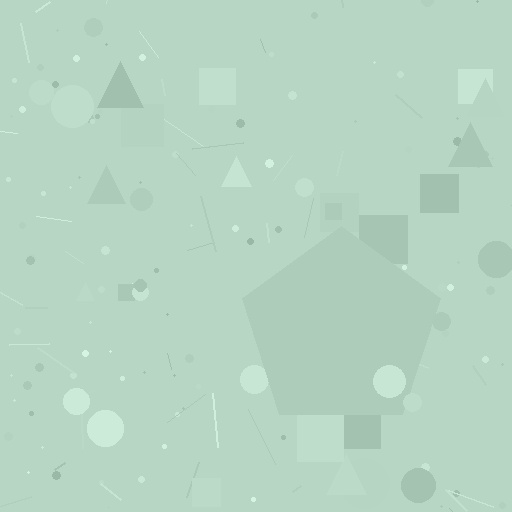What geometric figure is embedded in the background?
A pentagon is embedded in the background.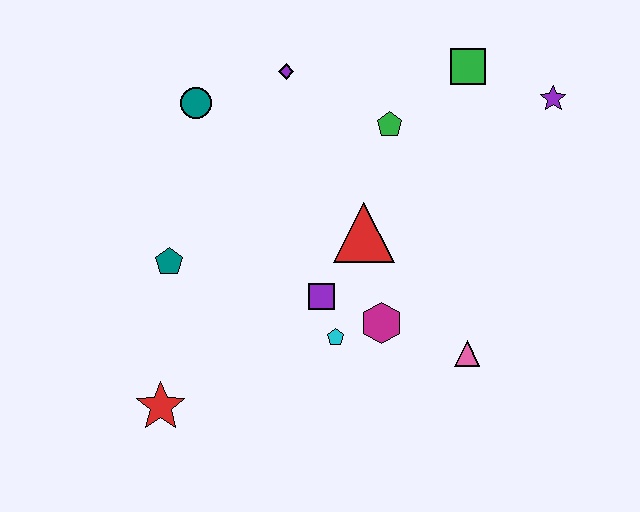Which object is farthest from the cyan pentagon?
The purple star is farthest from the cyan pentagon.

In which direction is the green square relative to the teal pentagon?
The green square is to the right of the teal pentagon.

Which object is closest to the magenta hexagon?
The cyan pentagon is closest to the magenta hexagon.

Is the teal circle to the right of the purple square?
No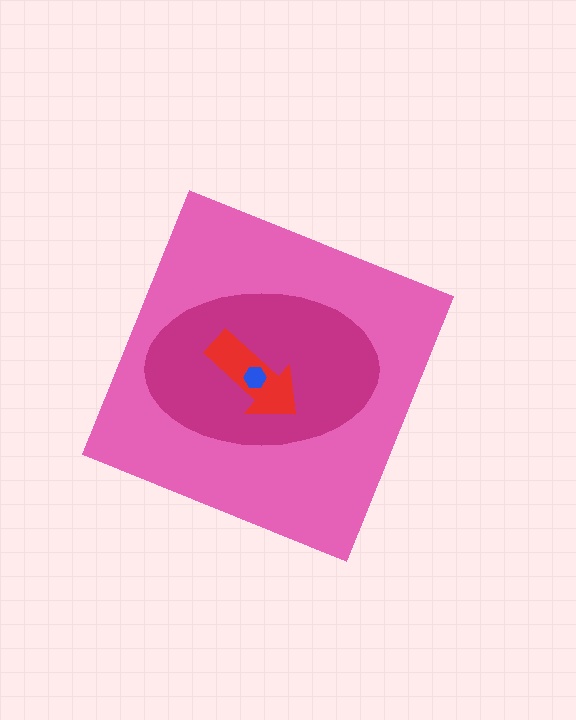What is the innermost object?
The blue hexagon.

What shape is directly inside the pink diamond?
The magenta ellipse.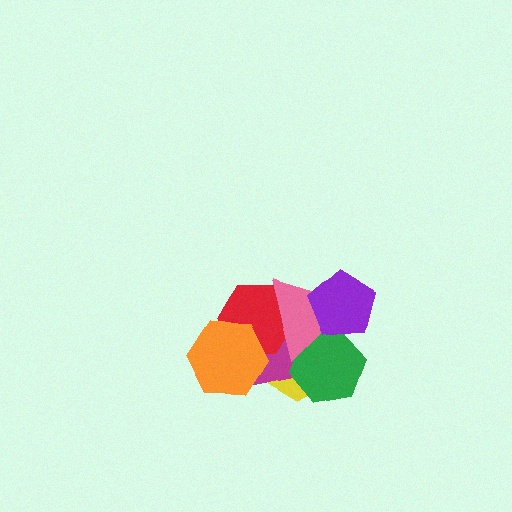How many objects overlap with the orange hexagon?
2 objects overlap with the orange hexagon.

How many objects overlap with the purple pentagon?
2 objects overlap with the purple pentagon.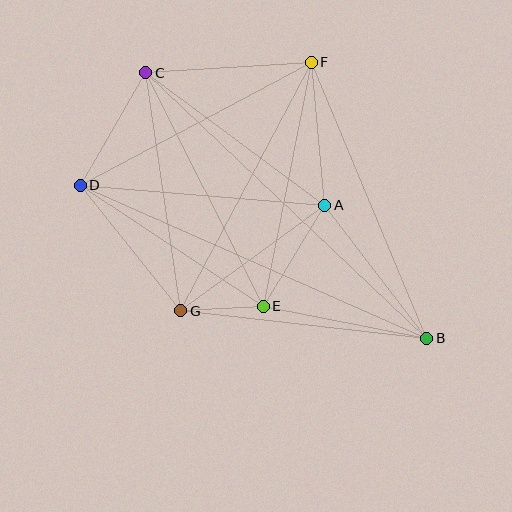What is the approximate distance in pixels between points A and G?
The distance between A and G is approximately 179 pixels.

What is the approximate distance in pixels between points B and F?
The distance between B and F is approximately 299 pixels.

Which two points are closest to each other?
Points E and G are closest to each other.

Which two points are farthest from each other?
Points B and C are farthest from each other.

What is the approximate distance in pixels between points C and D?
The distance between C and D is approximately 131 pixels.